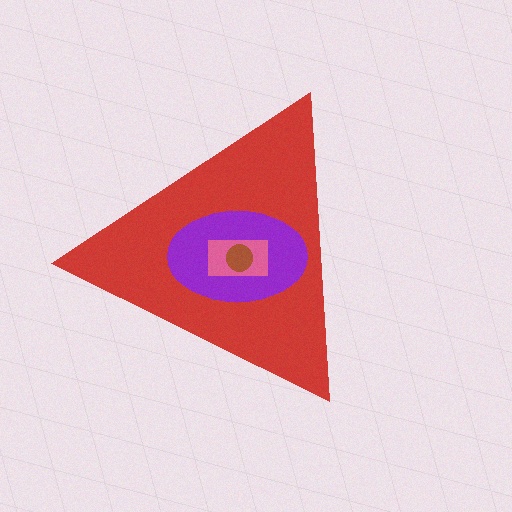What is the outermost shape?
The red triangle.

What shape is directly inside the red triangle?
The purple ellipse.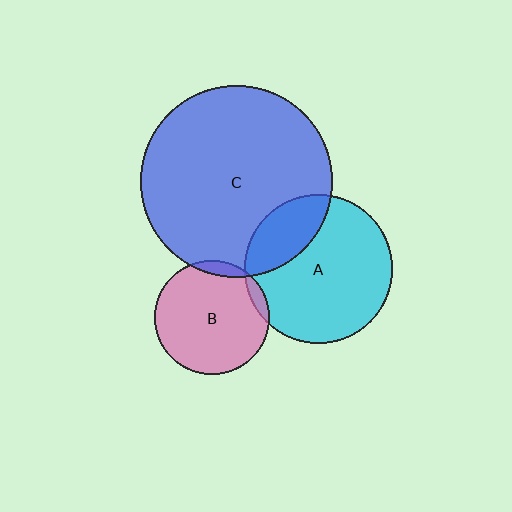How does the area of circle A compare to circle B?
Approximately 1.7 times.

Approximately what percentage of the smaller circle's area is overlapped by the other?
Approximately 25%.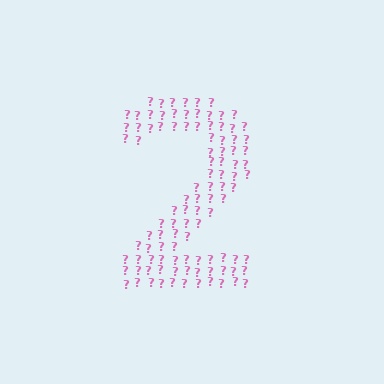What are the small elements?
The small elements are question marks.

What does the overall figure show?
The overall figure shows the digit 2.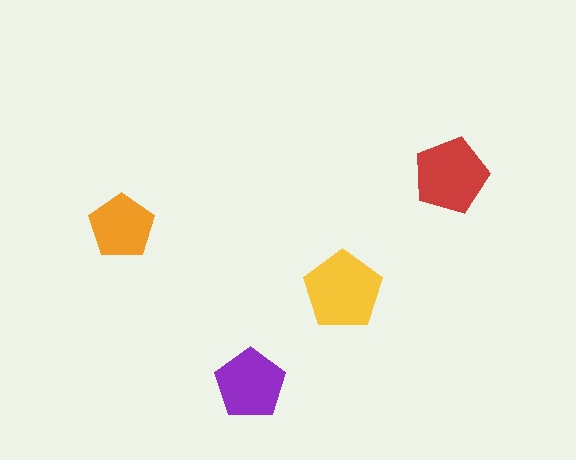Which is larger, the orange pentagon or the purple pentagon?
The purple one.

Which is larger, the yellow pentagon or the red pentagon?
The yellow one.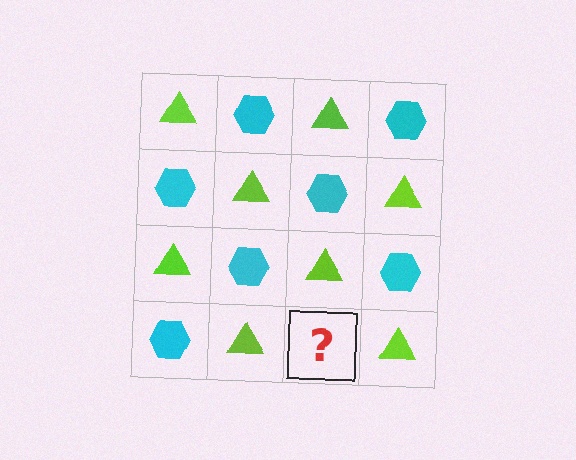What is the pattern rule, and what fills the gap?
The rule is that it alternates lime triangle and cyan hexagon in a checkerboard pattern. The gap should be filled with a cyan hexagon.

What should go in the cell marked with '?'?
The missing cell should contain a cyan hexagon.